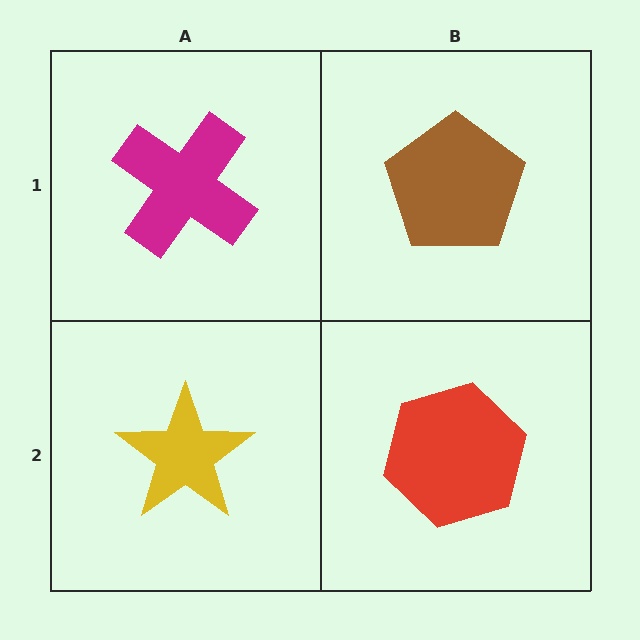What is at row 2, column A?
A yellow star.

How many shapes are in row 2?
2 shapes.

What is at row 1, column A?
A magenta cross.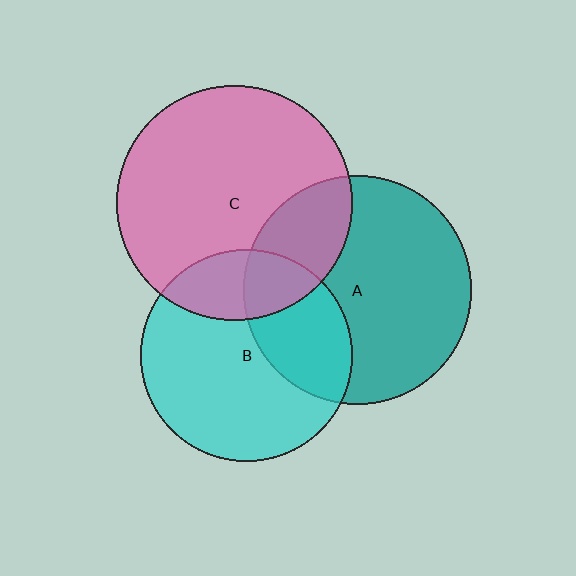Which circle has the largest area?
Circle C (pink).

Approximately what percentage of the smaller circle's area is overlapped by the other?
Approximately 25%.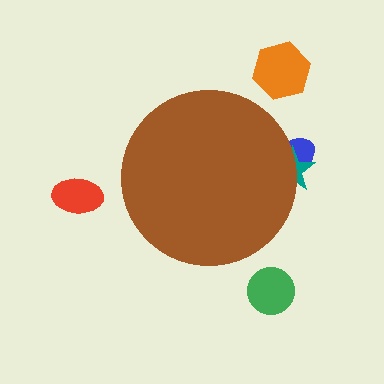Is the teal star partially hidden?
Yes, the teal star is partially hidden behind the brown circle.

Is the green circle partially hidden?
No, the green circle is fully visible.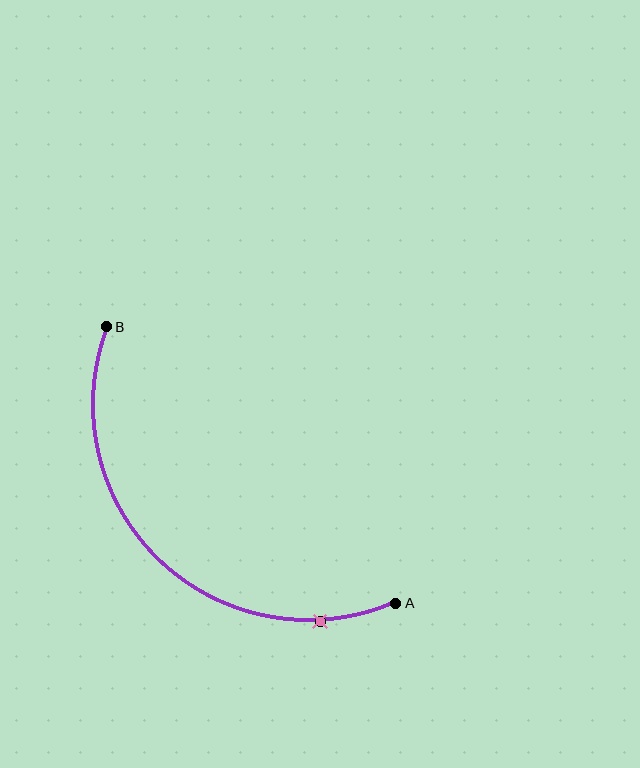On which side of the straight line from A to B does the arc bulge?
The arc bulges below and to the left of the straight line connecting A and B.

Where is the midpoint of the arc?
The arc midpoint is the point on the curve farthest from the straight line joining A and B. It sits below and to the left of that line.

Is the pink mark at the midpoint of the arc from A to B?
No. The pink mark lies on the arc but is closer to endpoint A. The arc midpoint would be at the point on the curve equidistant along the arc from both A and B.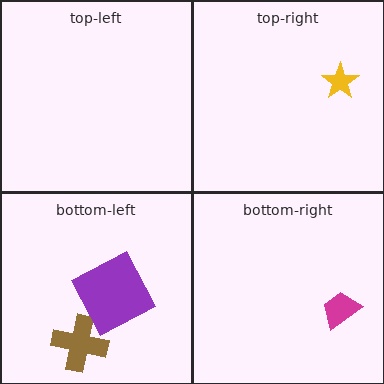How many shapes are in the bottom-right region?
1.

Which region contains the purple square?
The bottom-left region.